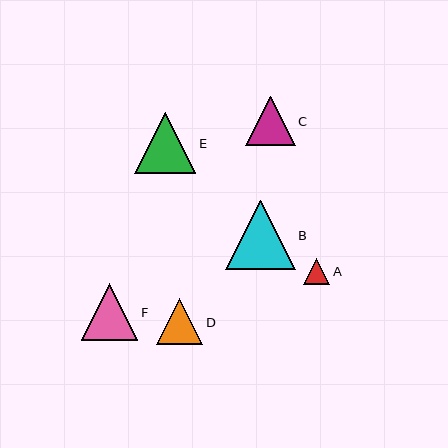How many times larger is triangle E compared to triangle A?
Triangle E is approximately 2.3 times the size of triangle A.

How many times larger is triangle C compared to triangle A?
Triangle C is approximately 1.9 times the size of triangle A.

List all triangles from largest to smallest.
From largest to smallest: B, E, F, C, D, A.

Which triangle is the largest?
Triangle B is the largest with a size of approximately 70 pixels.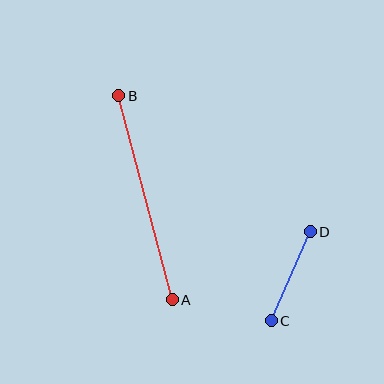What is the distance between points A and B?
The distance is approximately 211 pixels.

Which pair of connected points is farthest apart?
Points A and B are farthest apart.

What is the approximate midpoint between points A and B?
The midpoint is at approximately (146, 198) pixels.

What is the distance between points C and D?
The distance is approximately 97 pixels.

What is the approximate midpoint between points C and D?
The midpoint is at approximately (291, 276) pixels.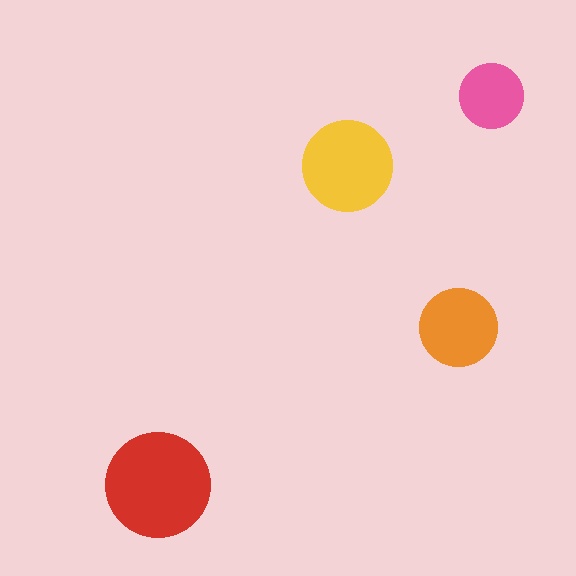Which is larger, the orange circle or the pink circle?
The orange one.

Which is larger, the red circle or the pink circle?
The red one.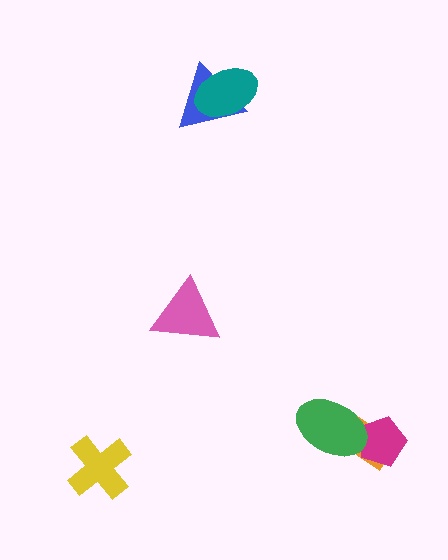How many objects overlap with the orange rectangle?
2 objects overlap with the orange rectangle.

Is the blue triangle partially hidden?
Yes, it is partially covered by another shape.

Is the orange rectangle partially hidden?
Yes, it is partially covered by another shape.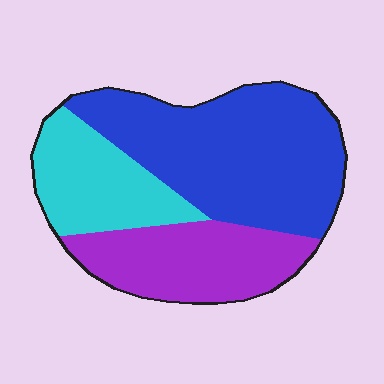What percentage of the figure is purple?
Purple covers 28% of the figure.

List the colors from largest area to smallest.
From largest to smallest: blue, purple, cyan.